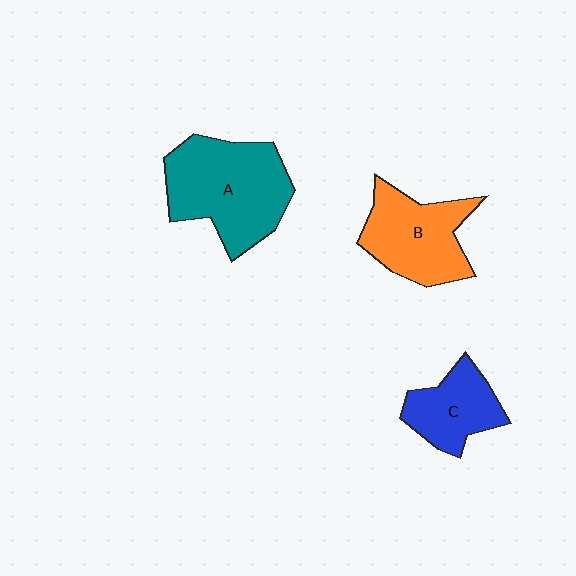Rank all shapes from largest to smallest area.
From largest to smallest: A (teal), B (orange), C (blue).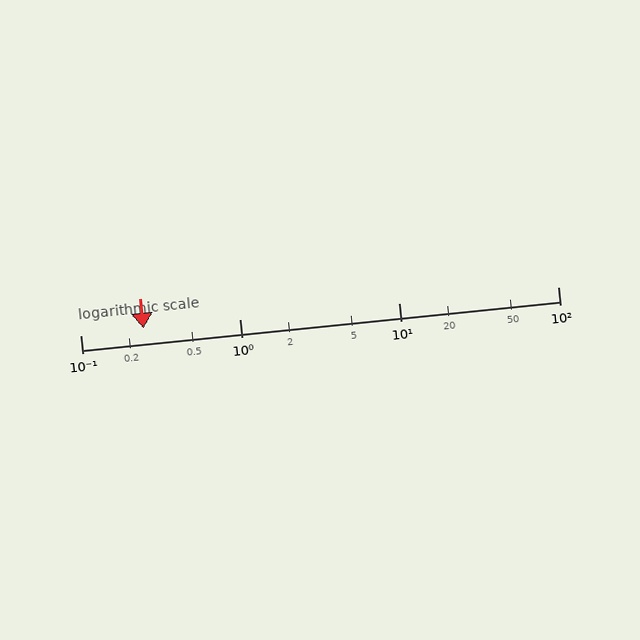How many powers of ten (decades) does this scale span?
The scale spans 3 decades, from 0.1 to 100.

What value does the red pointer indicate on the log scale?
The pointer indicates approximately 0.25.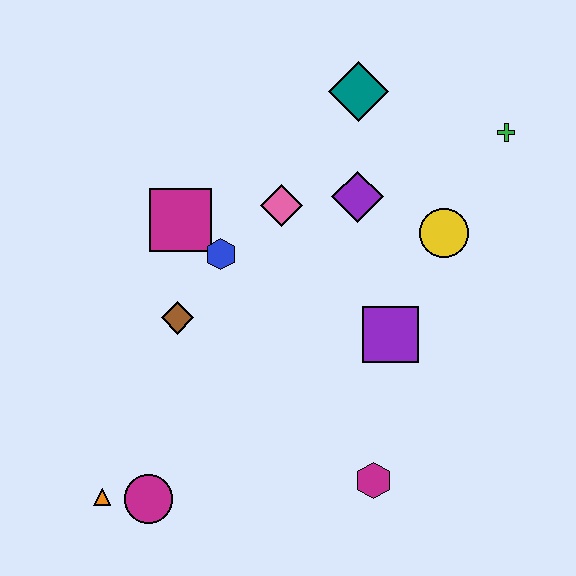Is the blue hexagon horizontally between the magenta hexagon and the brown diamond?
Yes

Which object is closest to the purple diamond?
The pink diamond is closest to the purple diamond.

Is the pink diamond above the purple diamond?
No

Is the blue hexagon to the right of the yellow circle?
No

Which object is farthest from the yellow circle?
The orange triangle is farthest from the yellow circle.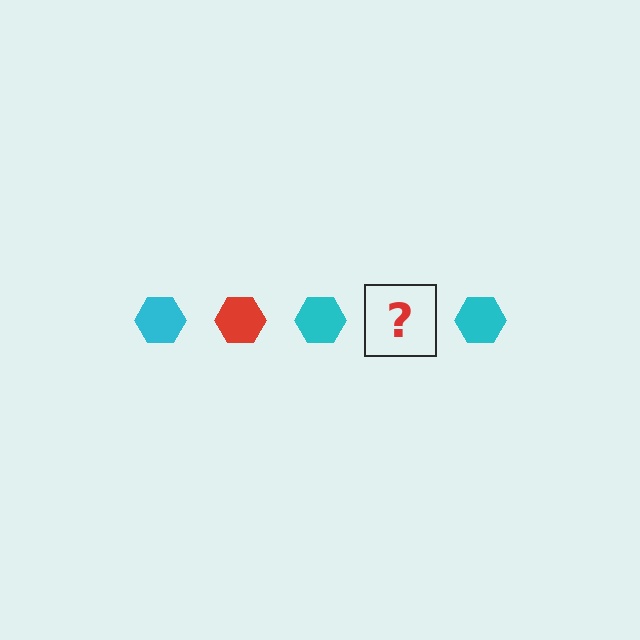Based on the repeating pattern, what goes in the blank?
The blank should be a red hexagon.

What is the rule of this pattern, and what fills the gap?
The rule is that the pattern cycles through cyan, red hexagons. The gap should be filled with a red hexagon.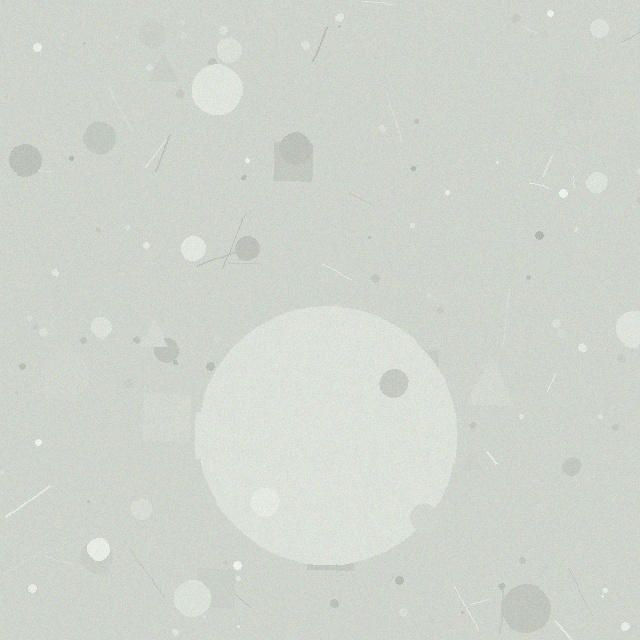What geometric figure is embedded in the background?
A circle is embedded in the background.